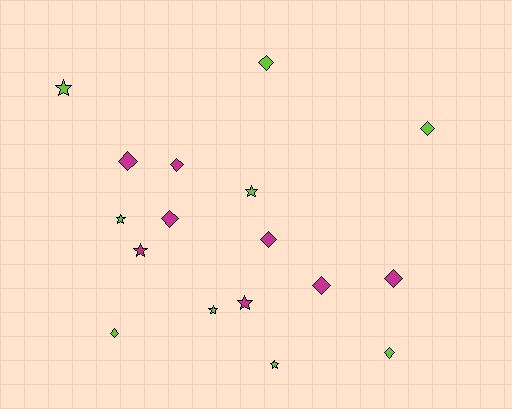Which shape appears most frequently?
Diamond, with 10 objects.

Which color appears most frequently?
Lime, with 9 objects.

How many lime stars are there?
There are 5 lime stars.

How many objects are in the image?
There are 17 objects.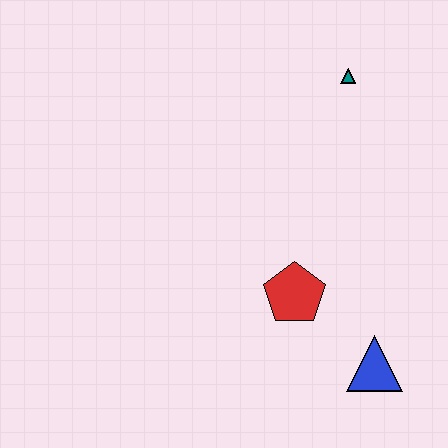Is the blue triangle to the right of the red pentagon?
Yes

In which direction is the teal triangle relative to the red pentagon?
The teal triangle is above the red pentagon.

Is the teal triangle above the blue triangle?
Yes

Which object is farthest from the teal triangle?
The blue triangle is farthest from the teal triangle.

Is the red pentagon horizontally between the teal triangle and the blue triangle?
No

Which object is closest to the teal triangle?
The red pentagon is closest to the teal triangle.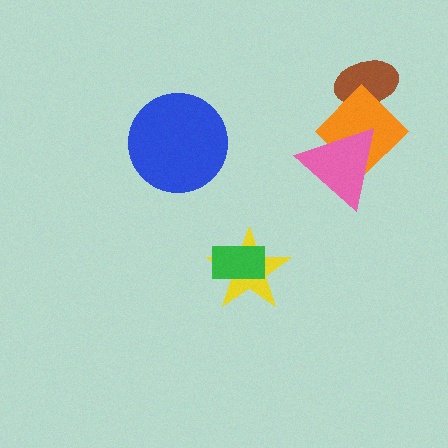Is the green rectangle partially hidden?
No, no other shape covers it.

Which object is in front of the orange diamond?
The pink triangle is in front of the orange diamond.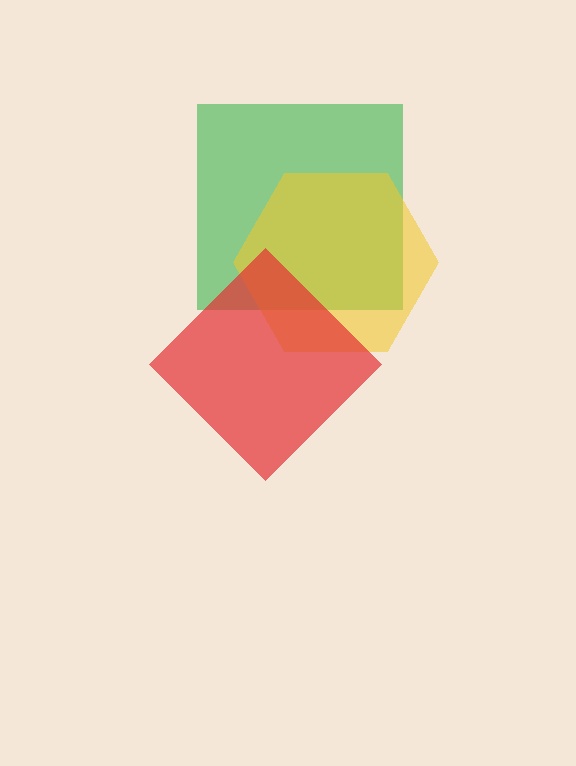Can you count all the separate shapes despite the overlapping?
Yes, there are 3 separate shapes.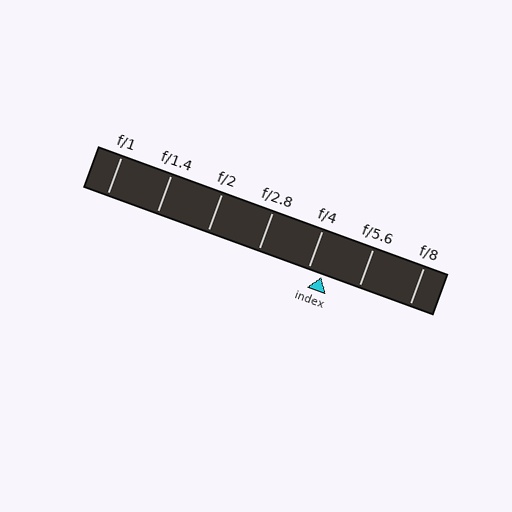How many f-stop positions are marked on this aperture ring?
There are 7 f-stop positions marked.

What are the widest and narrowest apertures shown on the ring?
The widest aperture shown is f/1 and the narrowest is f/8.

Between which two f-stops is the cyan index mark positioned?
The index mark is between f/4 and f/5.6.